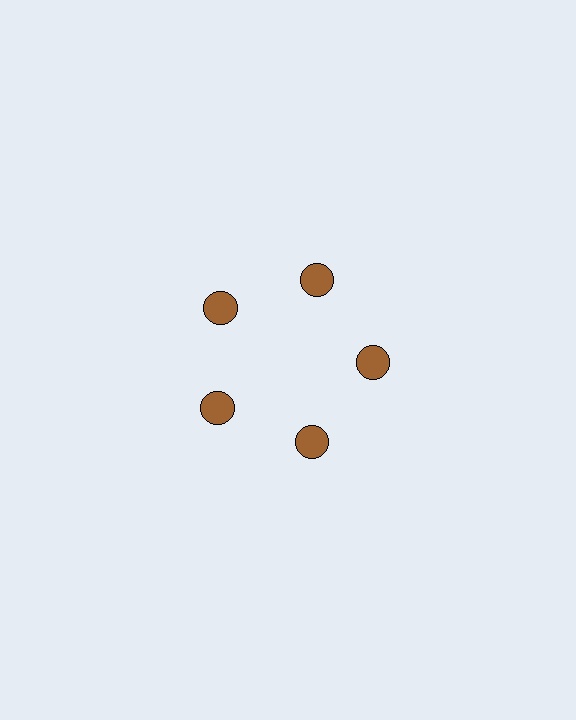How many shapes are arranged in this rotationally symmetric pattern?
There are 5 shapes, arranged in 5 groups of 1.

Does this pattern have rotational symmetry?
Yes, this pattern has 5-fold rotational symmetry. It looks the same after rotating 72 degrees around the center.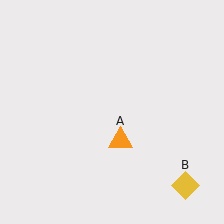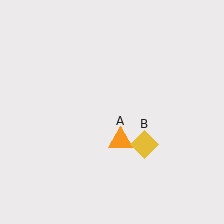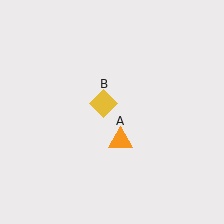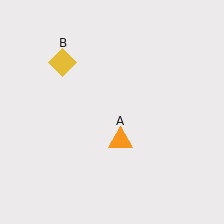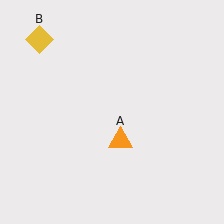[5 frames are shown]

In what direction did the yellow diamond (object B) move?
The yellow diamond (object B) moved up and to the left.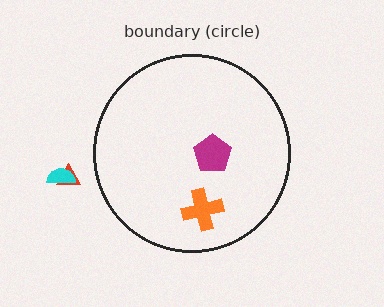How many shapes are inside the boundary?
2 inside, 2 outside.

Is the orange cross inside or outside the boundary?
Inside.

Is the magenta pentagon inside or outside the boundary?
Inside.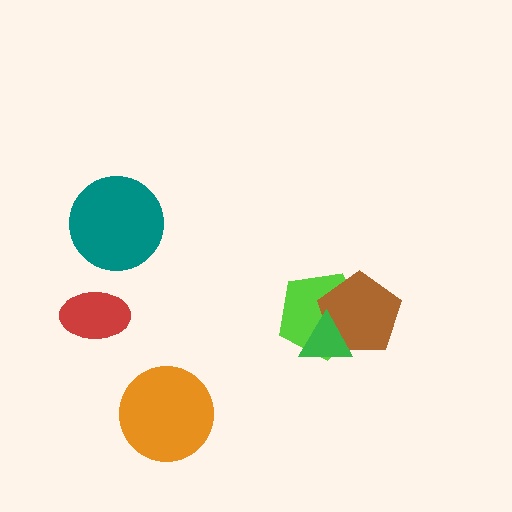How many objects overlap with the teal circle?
0 objects overlap with the teal circle.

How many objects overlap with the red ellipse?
0 objects overlap with the red ellipse.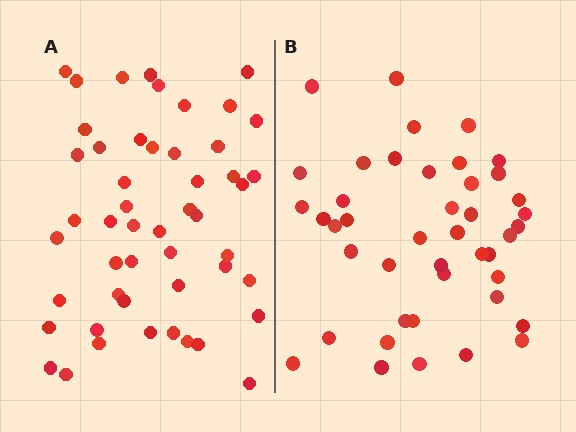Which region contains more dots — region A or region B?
Region A (the left region) has more dots.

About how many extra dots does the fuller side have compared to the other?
Region A has roughly 8 or so more dots than region B.